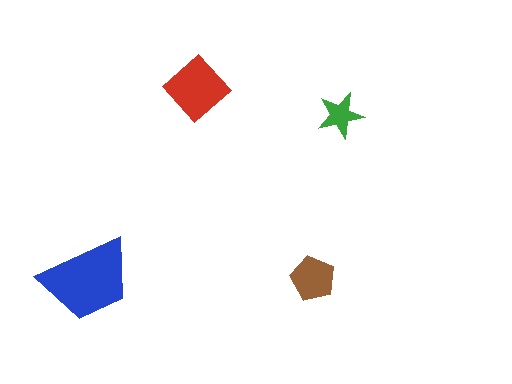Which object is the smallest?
The green star.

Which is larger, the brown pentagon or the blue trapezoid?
The blue trapezoid.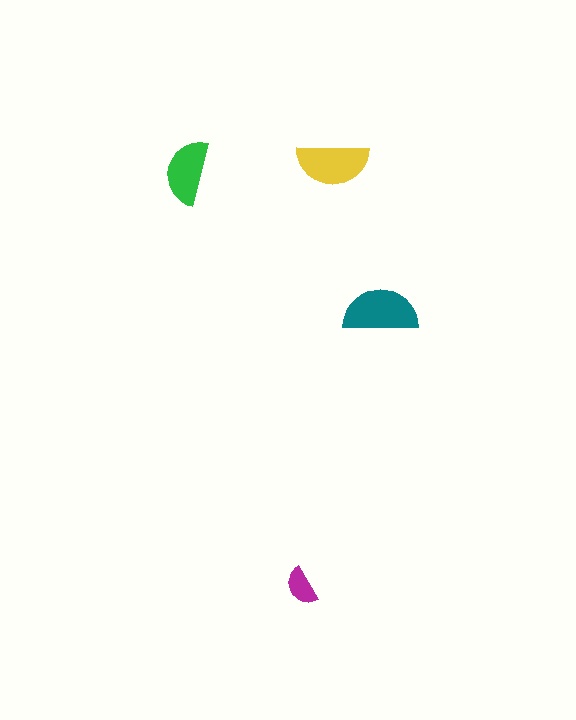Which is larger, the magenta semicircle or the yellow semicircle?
The yellow one.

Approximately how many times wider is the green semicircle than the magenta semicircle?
About 1.5 times wider.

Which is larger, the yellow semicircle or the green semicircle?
The yellow one.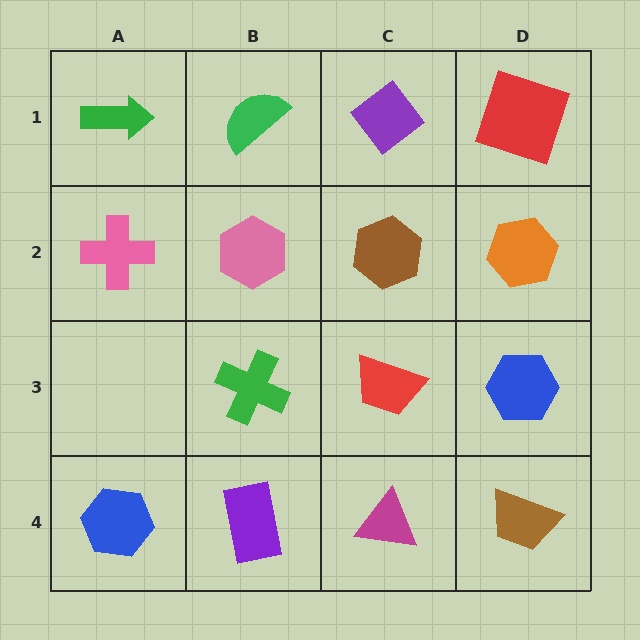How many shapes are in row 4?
4 shapes.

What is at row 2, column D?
An orange hexagon.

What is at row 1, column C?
A purple diamond.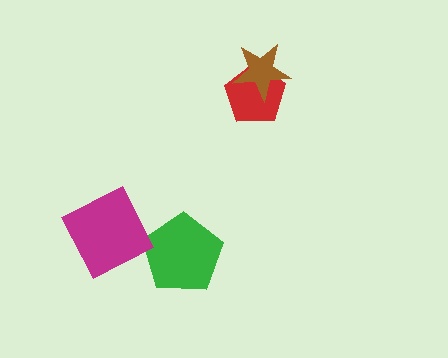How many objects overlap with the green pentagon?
1 object overlaps with the green pentagon.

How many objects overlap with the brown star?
1 object overlaps with the brown star.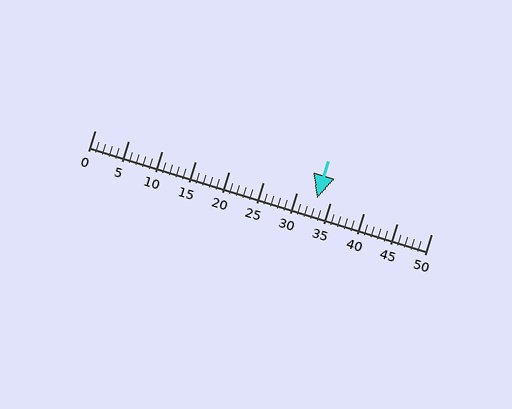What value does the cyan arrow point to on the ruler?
The cyan arrow points to approximately 33.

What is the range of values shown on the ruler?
The ruler shows values from 0 to 50.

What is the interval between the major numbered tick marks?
The major tick marks are spaced 5 units apart.